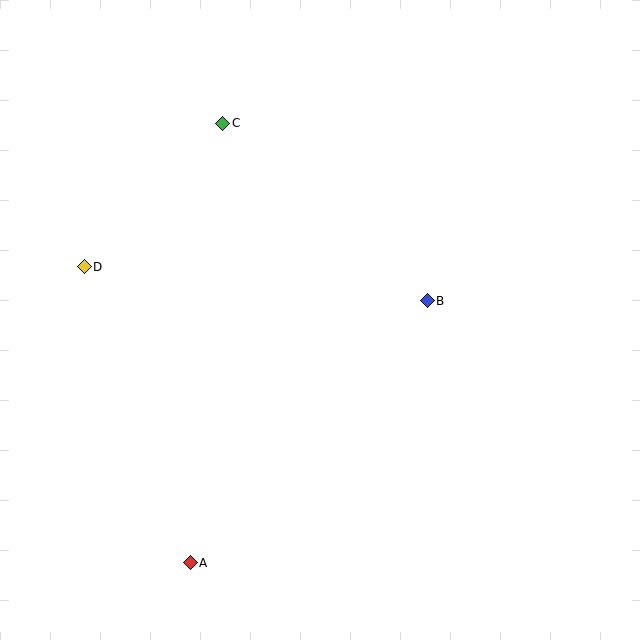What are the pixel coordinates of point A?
Point A is at (190, 563).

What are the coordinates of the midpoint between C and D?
The midpoint between C and D is at (154, 195).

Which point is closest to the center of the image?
Point B at (427, 301) is closest to the center.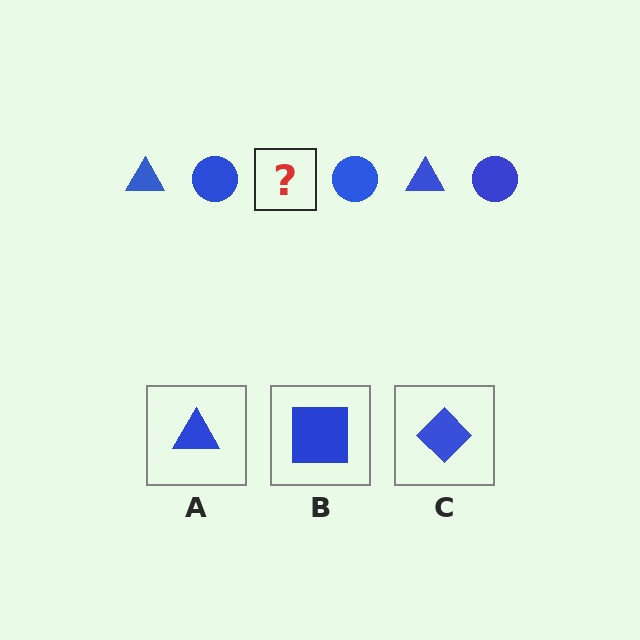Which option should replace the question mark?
Option A.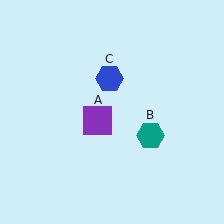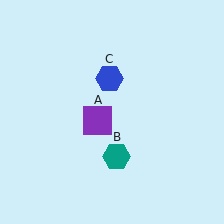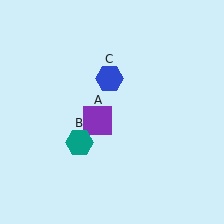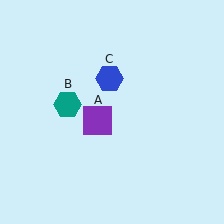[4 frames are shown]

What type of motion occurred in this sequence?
The teal hexagon (object B) rotated clockwise around the center of the scene.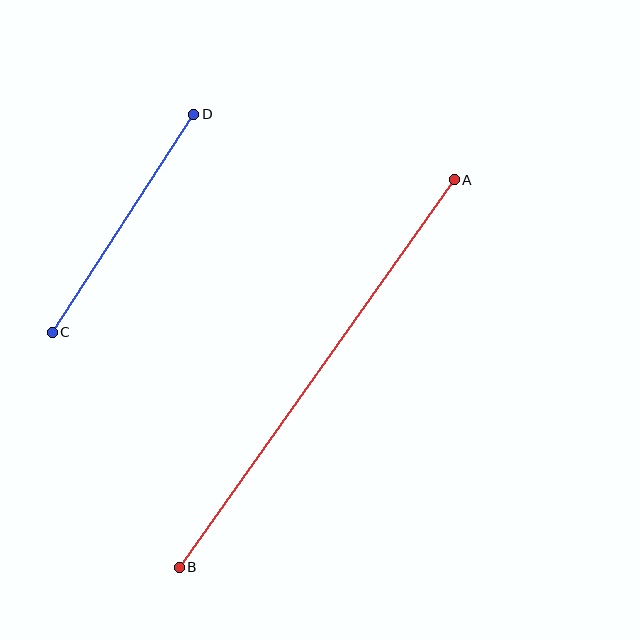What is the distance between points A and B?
The distance is approximately 475 pixels.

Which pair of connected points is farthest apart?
Points A and B are farthest apart.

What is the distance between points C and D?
The distance is approximately 260 pixels.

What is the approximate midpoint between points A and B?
The midpoint is at approximately (317, 374) pixels.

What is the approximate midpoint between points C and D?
The midpoint is at approximately (123, 223) pixels.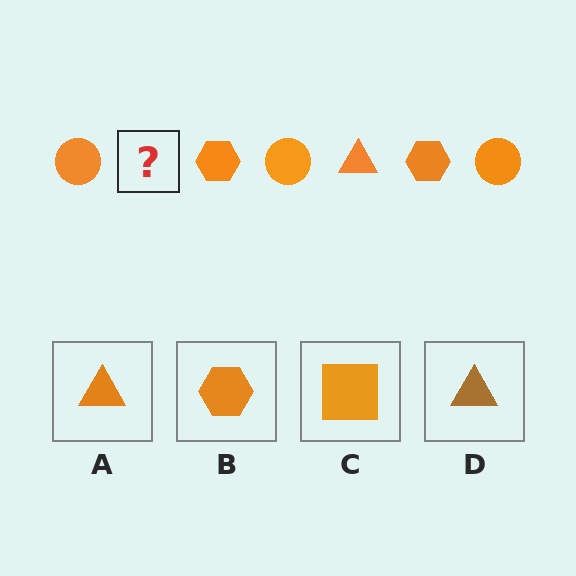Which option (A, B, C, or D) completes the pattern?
A.